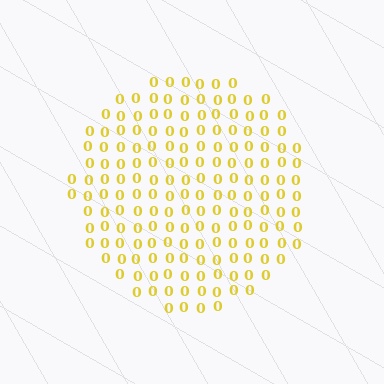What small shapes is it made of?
It is made of small digit 0's.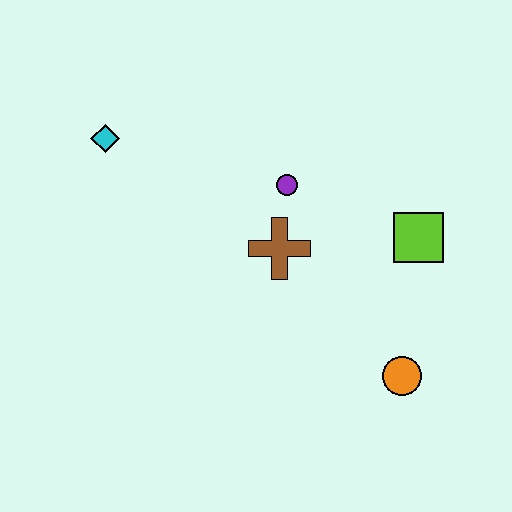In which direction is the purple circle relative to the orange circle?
The purple circle is above the orange circle.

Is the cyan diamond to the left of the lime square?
Yes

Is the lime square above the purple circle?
No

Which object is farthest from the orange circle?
The cyan diamond is farthest from the orange circle.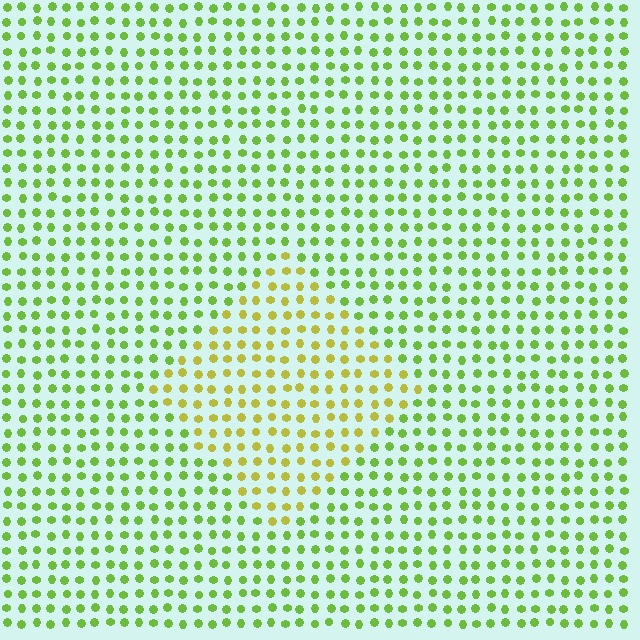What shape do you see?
I see a diamond.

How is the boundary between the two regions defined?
The boundary is defined purely by a slight shift in hue (about 36 degrees). Spacing, size, and orientation are identical on both sides.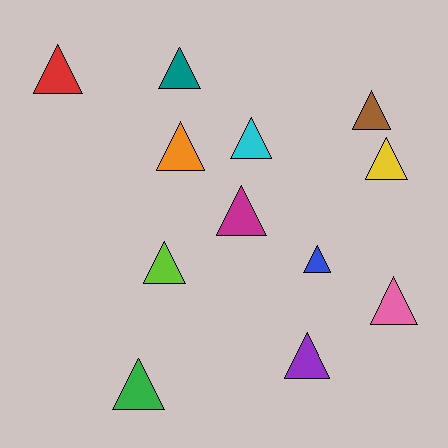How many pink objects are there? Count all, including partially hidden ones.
There is 1 pink object.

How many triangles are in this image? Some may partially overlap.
There are 12 triangles.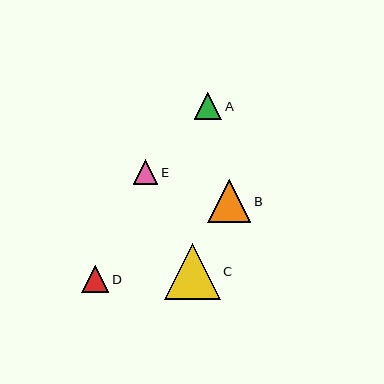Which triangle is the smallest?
Triangle E is the smallest with a size of approximately 25 pixels.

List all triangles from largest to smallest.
From largest to smallest: C, B, A, D, E.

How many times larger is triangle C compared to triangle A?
Triangle C is approximately 2.0 times the size of triangle A.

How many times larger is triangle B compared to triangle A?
Triangle B is approximately 1.6 times the size of triangle A.